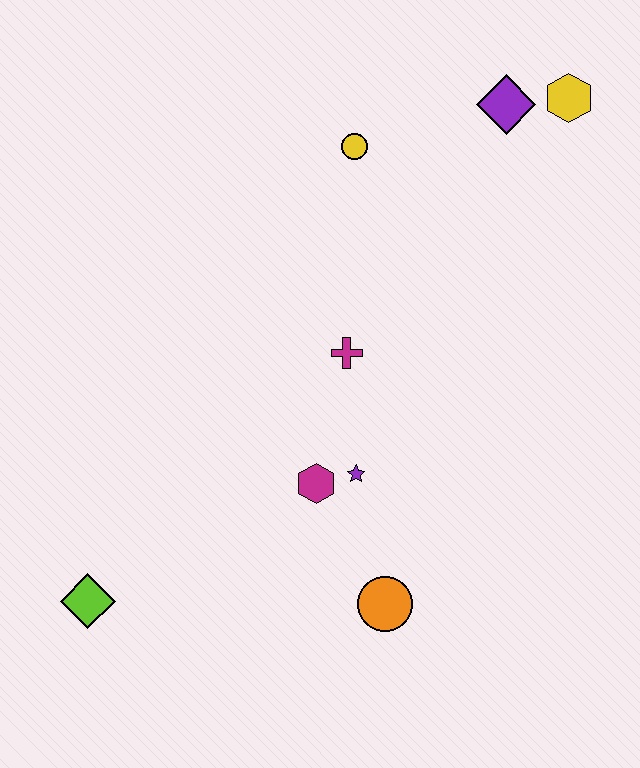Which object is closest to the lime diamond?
The magenta hexagon is closest to the lime diamond.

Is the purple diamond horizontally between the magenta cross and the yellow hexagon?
Yes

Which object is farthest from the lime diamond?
The yellow hexagon is farthest from the lime diamond.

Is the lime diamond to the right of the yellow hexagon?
No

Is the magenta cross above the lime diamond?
Yes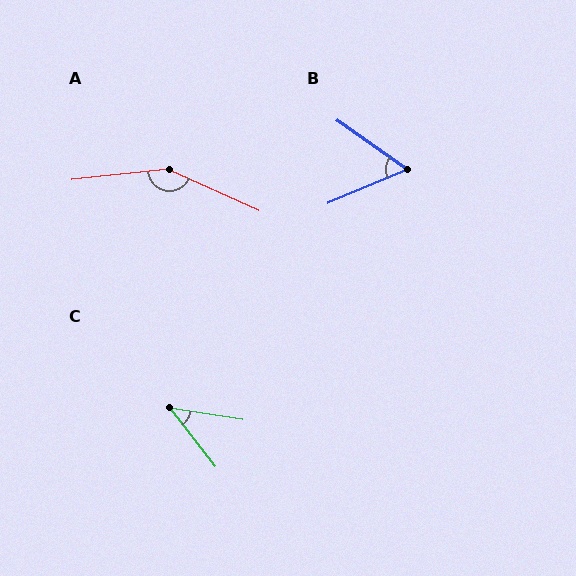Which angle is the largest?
A, at approximately 149 degrees.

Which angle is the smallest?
C, at approximately 43 degrees.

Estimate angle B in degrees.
Approximately 58 degrees.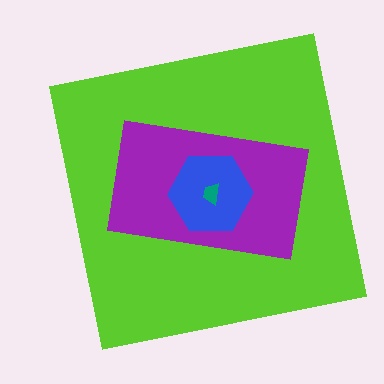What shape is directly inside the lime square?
The purple rectangle.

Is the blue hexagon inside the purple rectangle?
Yes.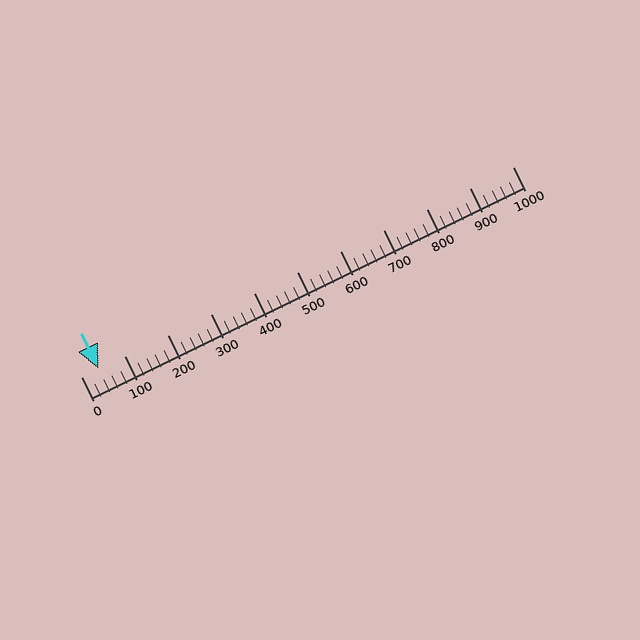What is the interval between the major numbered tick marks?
The major tick marks are spaced 100 units apart.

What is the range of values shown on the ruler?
The ruler shows values from 0 to 1000.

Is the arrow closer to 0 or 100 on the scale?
The arrow is closer to 0.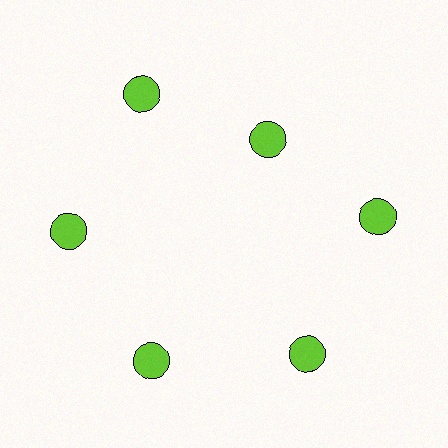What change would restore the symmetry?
The symmetry would be restored by moving it outward, back onto the ring so that all 6 circles sit at equal angles and equal distance from the center.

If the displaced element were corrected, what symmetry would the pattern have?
It would have 6-fold rotational symmetry — the pattern would map onto itself every 60 degrees.